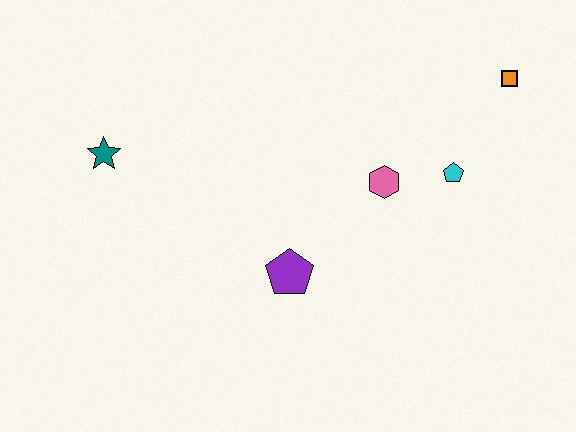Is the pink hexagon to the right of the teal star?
Yes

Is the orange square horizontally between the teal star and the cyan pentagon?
No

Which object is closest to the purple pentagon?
The pink hexagon is closest to the purple pentagon.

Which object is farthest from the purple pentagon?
The orange square is farthest from the purple pentagon.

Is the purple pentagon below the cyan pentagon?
Yes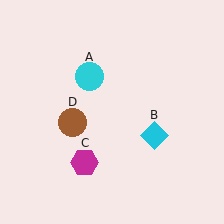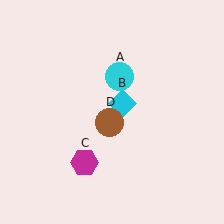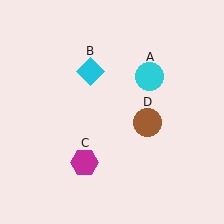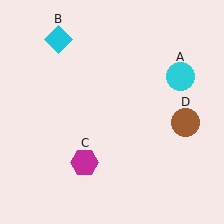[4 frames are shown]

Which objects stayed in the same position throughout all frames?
Magenta hexagon (object C) remained stationary.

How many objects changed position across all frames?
3 objects changed position: cyan circle (object A), cyan diamond (object B), brown circle (object D).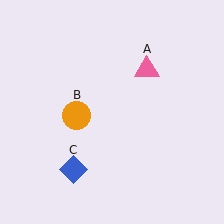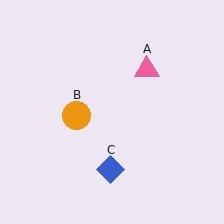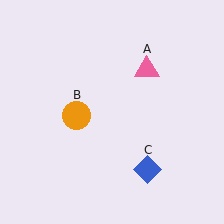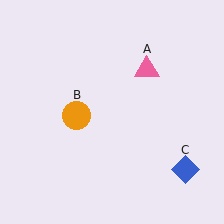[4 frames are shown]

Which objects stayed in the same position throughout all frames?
Pink triangle (object A) and orange circle (object B) remained stationary.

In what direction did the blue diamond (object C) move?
The blue diamond (object C) moved right.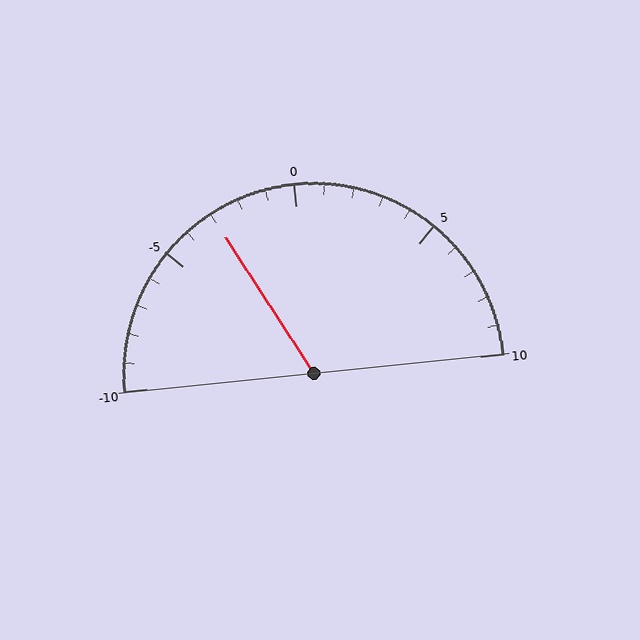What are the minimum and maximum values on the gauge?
The gauge ranges from -10 to 10.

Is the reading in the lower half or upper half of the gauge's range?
The reading is in the lower half of the range (-10 to 10).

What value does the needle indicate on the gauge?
The needle indicates approximately -3.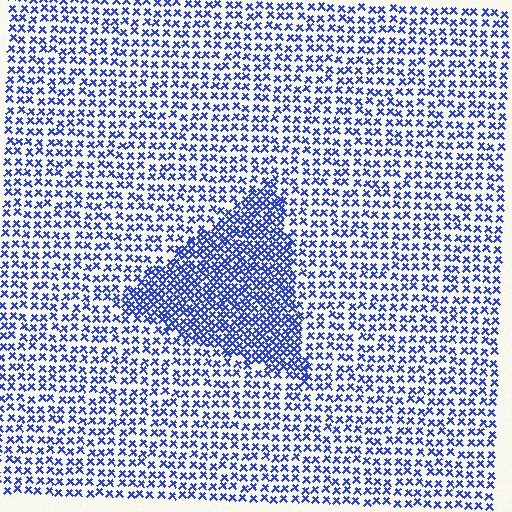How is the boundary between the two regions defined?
The boundary is defined by a change in element density (approximately 2.0x ratio). All elements are the same color, size, and shape.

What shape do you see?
I see a triangle.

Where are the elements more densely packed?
The elements are more densely packed inside the triangle boundary.